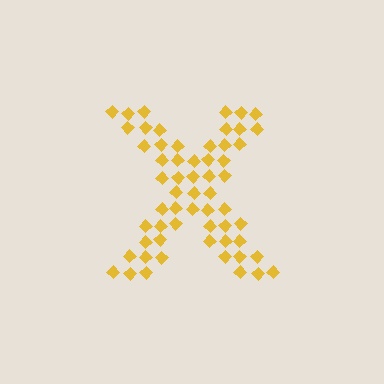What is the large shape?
The large shape is the letter X.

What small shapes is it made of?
It is made of small diamonds.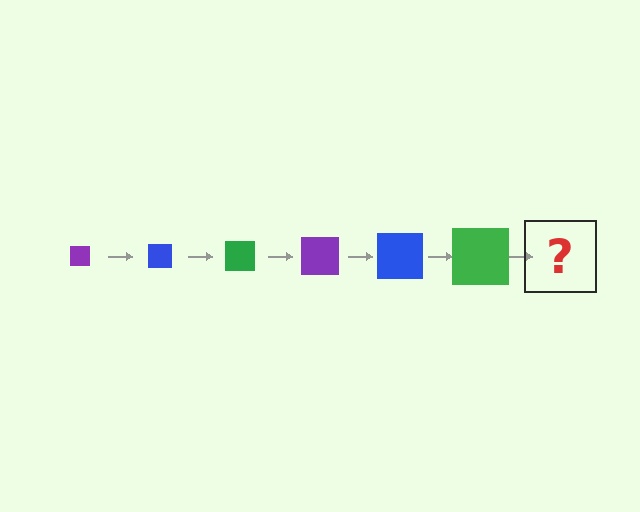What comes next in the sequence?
The next element should be a purple square, larger than the previous one.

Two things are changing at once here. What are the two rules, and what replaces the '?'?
The two rules are that the square grows larger each step and the color cycles through purple, blue, and green. The '?' should be a purple square, larger than the previous one.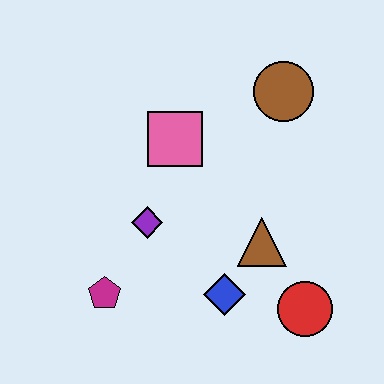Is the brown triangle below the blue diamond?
No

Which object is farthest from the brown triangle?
The magenta pentagon is farthest from the brown triangle.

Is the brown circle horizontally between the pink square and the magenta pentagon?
No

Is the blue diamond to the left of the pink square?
No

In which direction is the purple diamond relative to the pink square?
The purple diamond is below the pink square.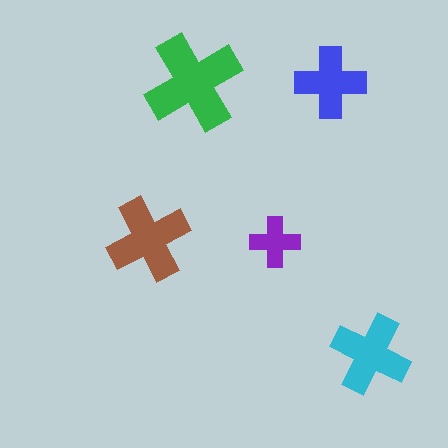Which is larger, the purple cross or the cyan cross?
The cyan one.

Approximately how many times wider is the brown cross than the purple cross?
About 1.5 times wider.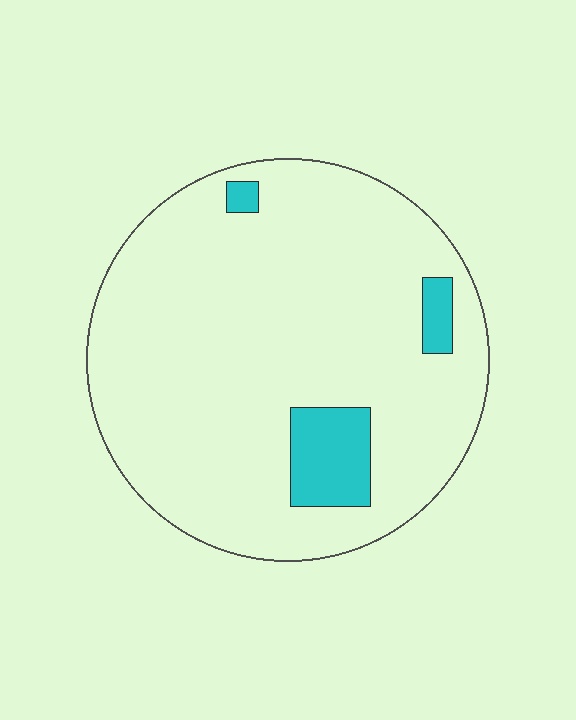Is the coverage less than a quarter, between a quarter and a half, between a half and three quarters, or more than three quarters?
Less than a quarter.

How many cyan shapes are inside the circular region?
3.